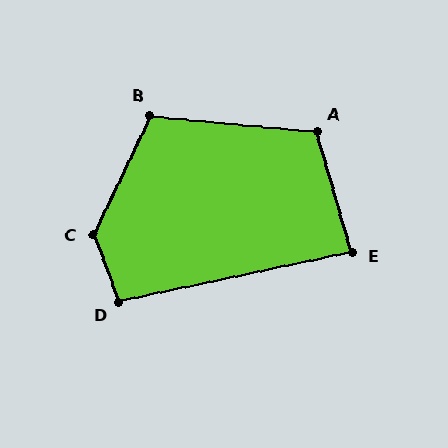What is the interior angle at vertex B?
Approximately 110 degrees (obtuse).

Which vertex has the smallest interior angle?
E, at approximately 86 degrees.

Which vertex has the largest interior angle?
C, at approximately 134 degrees.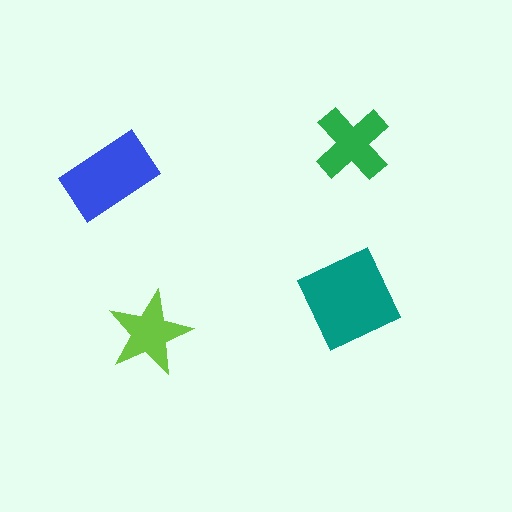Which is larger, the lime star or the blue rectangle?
The blue rectangle.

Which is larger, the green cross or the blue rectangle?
The blue rectangle.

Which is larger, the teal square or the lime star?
The teal square.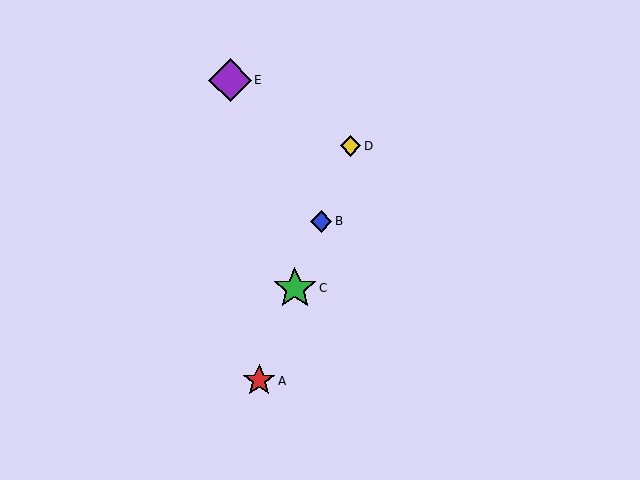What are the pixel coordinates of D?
Object D is at (350, 146).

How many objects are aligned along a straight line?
4 objects (A, B, C, D) are aligned along a straight line.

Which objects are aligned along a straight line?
Objects A, B, C, D are aligned along a straight line.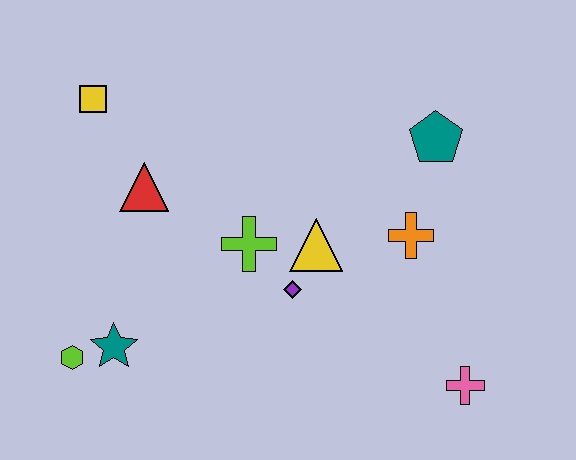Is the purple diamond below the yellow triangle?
Yes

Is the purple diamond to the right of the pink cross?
No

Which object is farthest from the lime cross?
The pink cross is farthest from the lime cross.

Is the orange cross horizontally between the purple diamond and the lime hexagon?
No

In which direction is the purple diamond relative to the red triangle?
The purple diamond is to the right of the red triangle.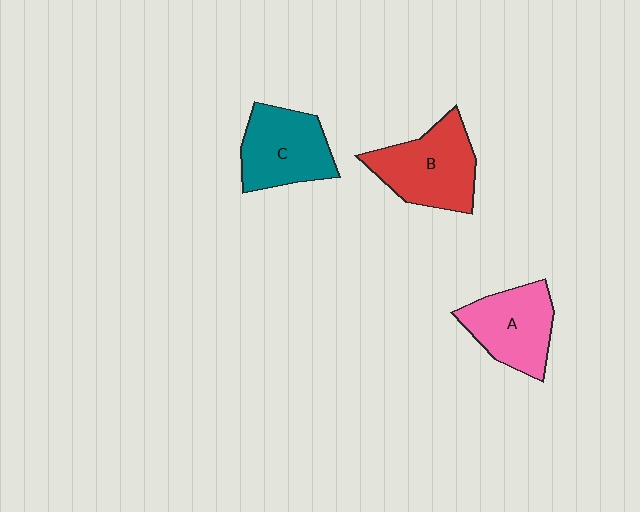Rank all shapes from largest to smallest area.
From largest to smallest: B (red), C (teal), A (pink).